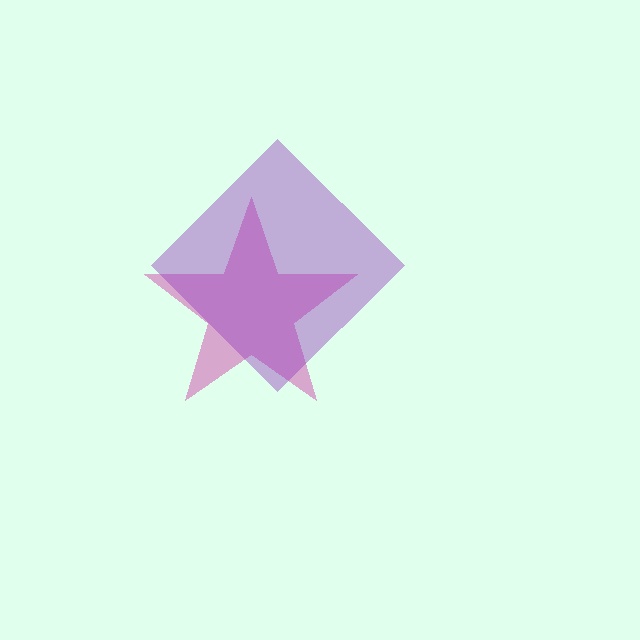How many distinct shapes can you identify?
There are 2 distinct shapes: a magenta star, a purple diamond.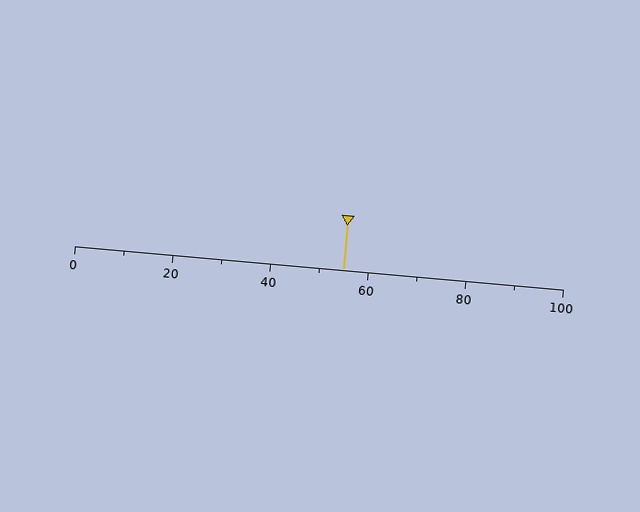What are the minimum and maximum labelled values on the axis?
The axis runs from 0 to 100.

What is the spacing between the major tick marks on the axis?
The major ticks are spaced 20 apart.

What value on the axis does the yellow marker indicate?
The marker indicates approximately 55.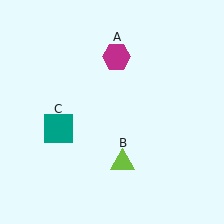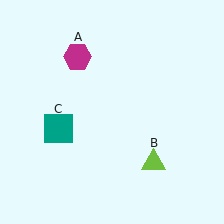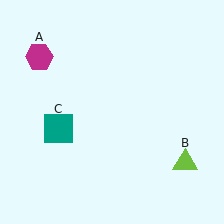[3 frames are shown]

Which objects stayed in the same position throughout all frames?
Teal square (object C) remained stationary.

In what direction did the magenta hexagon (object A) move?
The magenta hexagon (object A) moved left.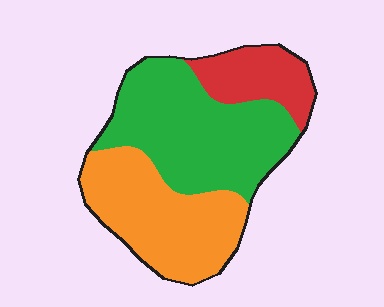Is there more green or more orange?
Green.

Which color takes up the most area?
Green, at roughly 45%.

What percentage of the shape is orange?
Orange covers about 35% of the shape.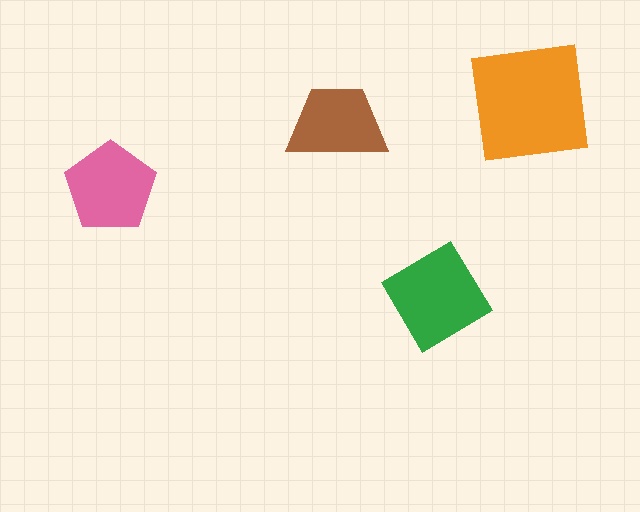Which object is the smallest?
The brown trapezoid.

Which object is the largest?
The orange square.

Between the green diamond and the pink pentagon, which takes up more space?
The green diamond.